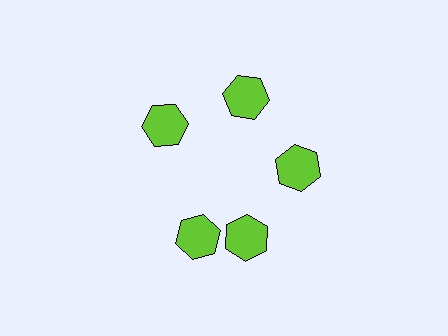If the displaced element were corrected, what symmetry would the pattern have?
It would have 5-fold rotational symmetry — the pattern would map onto itself every 72 degrees.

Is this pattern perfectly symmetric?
No. The 5 lime hexagons are arranged in a ring, but one element near the 8 o'clock position is rotated out of alignment along the ring, breaking the 5-fold rotational symmetry.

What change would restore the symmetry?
The symmetry would be restored by rotating it back into even spacing with its neighbors so that all 5 hexagons sit at equal angles and equal distance from the center.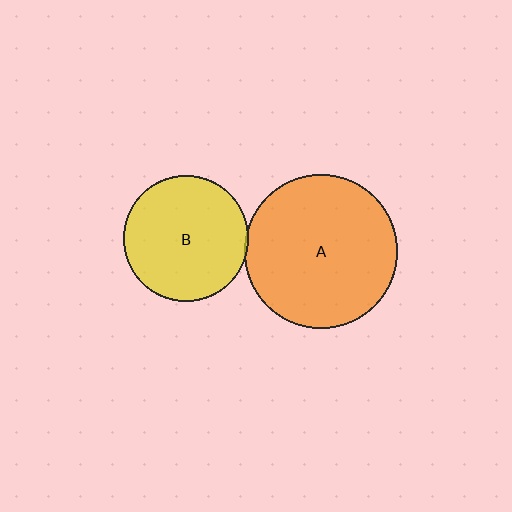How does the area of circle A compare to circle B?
Approximately 1.5 times.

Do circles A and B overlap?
Yes.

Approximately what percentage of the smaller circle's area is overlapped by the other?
Approximately 5%.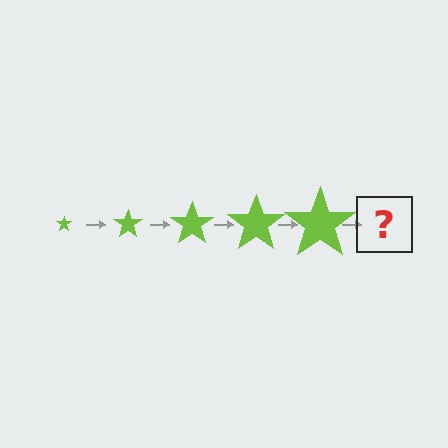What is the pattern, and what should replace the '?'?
The pattern is that the star gets progressively larger each step. The '?' should be a lime star, larger than the previous one.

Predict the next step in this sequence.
The next step is a lime star, larger than the previous one.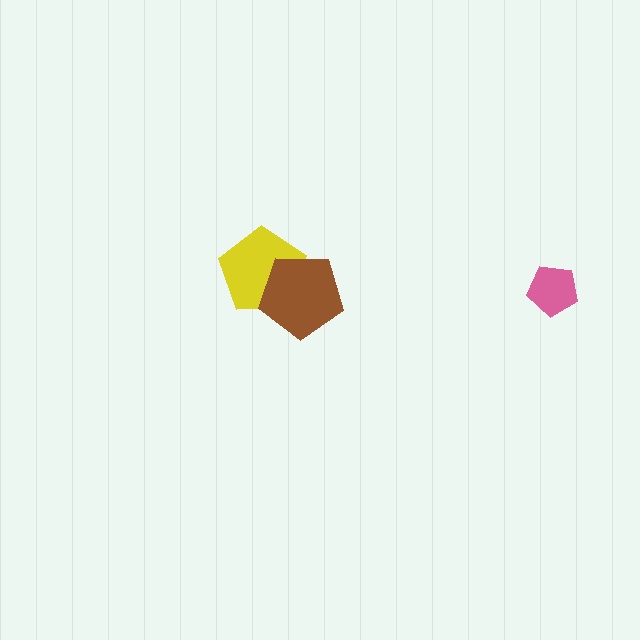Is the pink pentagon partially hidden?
No, no other shape covers it.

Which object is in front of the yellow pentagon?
The brown pentagon is in front of the yellow pentagon.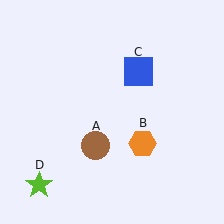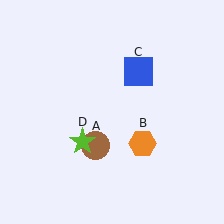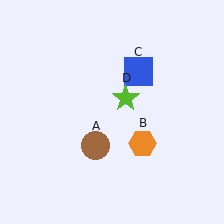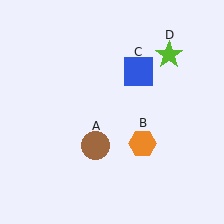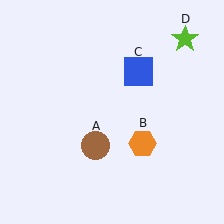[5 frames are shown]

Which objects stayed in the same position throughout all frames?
Brown circle (object A) and orange hexagon (object B) and blue square (object C) remained stationary.